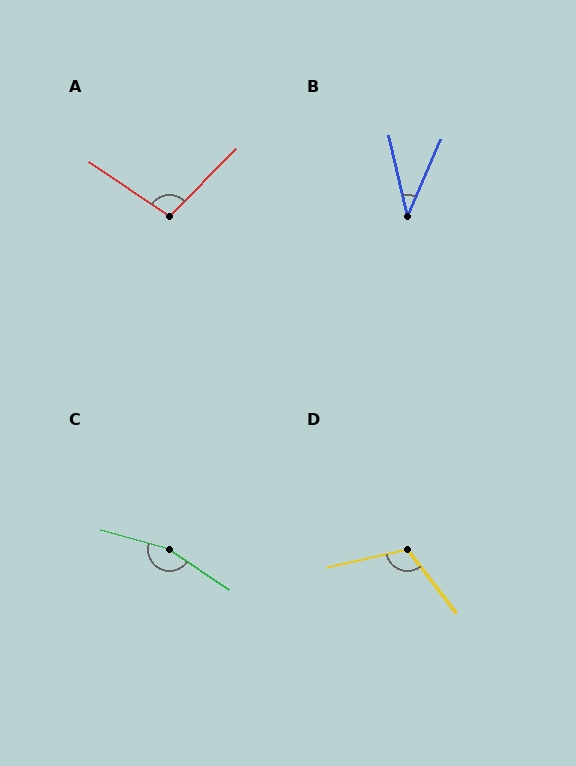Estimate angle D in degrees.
Approximately 115 degrees.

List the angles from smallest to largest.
B (36°), A (101°), D (115°), C (162°).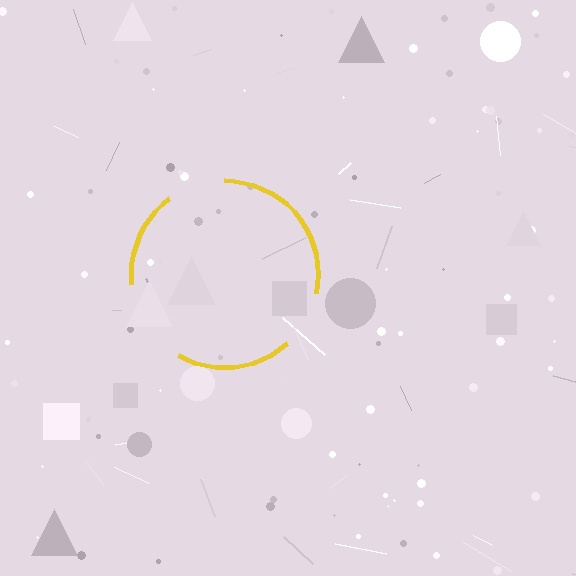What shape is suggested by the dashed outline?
The dashed outline suggests a circle.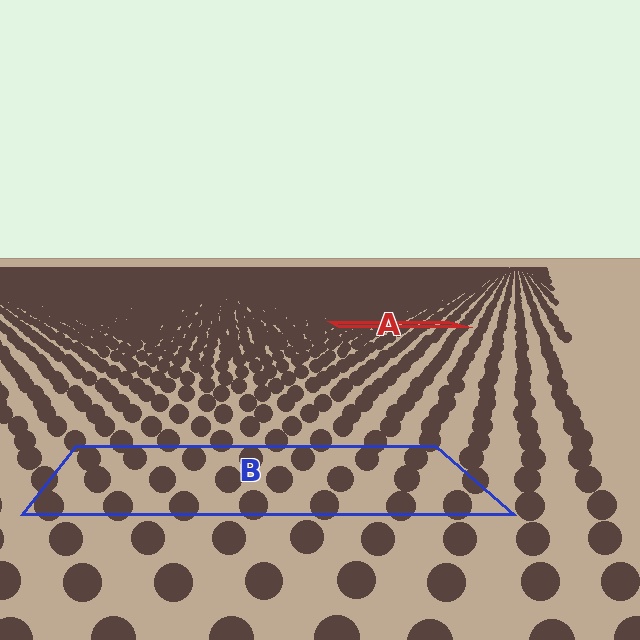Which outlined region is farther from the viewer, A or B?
Region A is farther from the viewer — the texture elements inside it appear smaller and more densely packed.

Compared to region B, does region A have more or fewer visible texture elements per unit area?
Region A has more texture elements per unit area — they are packed more densely because it is farther away.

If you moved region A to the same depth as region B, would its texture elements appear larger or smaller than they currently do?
They would appear larger. At a closer depth, the same texture elements are projected at a bigger on-screen size.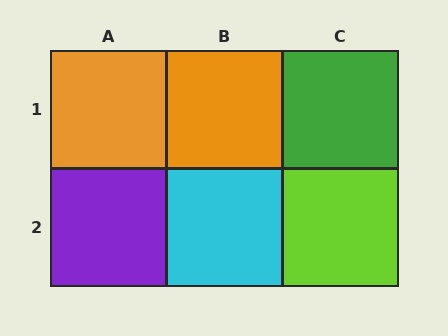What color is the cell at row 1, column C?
Green.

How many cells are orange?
2 cells are orange.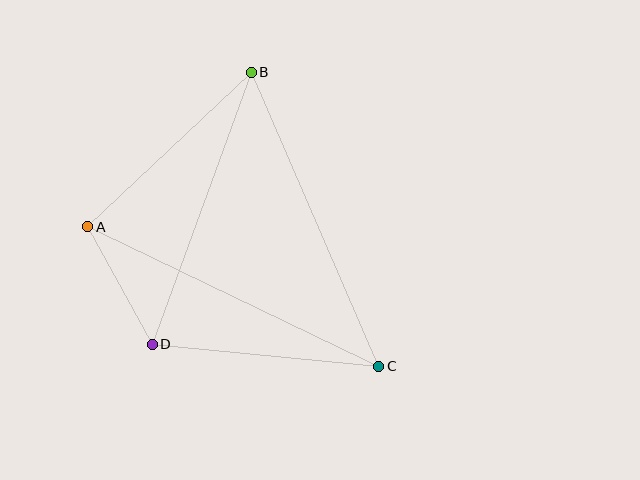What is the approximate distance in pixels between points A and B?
The distance between A and B is approximately 225 pixels.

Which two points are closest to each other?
Points A and D are closest to each other.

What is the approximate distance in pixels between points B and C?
The distance between B and C is approximately 320 pixels.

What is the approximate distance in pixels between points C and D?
The distance between C and D is approximately 228 pixels.